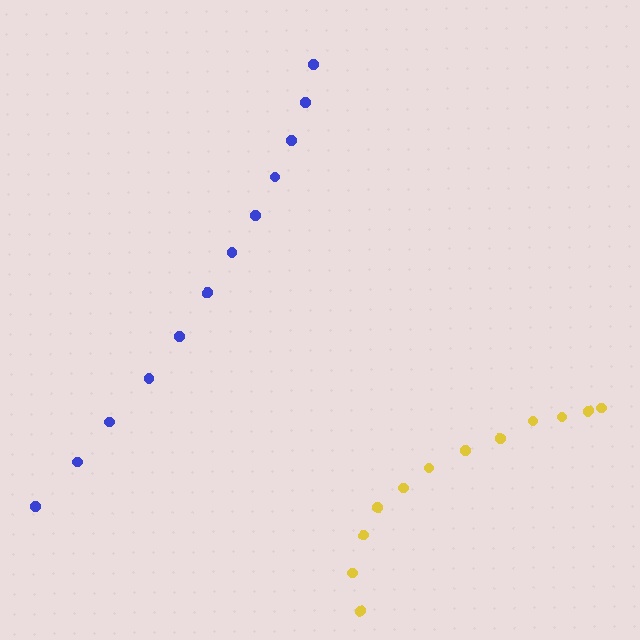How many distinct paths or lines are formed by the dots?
There are 2 distinct paths.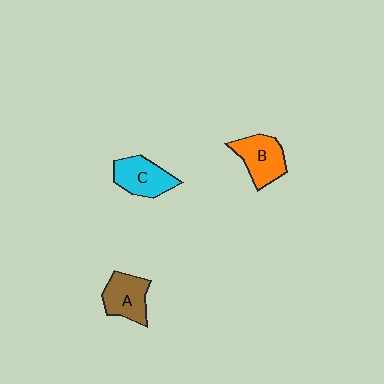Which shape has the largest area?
Shape B (orange).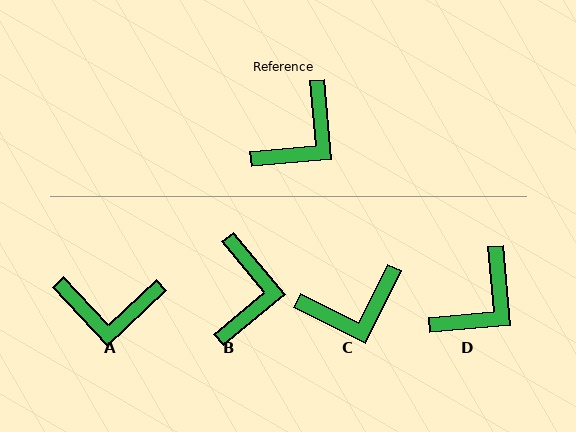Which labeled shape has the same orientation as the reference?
D.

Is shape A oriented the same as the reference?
No, it is off by about 52 degrees.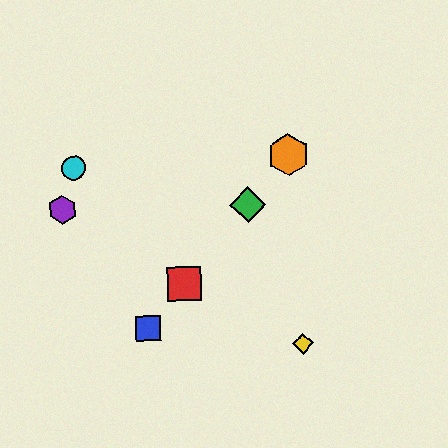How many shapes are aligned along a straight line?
4 shapes (the red square, the blue square, the green diamond, the orange hexagon) are aligned along a straight line.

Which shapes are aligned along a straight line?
The red square, the blue square, the green diamond, the orange hexagon are aligned along a straight line.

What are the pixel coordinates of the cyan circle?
The cyan circle is at (74, 168).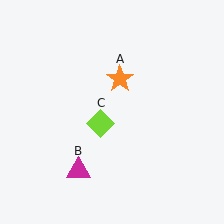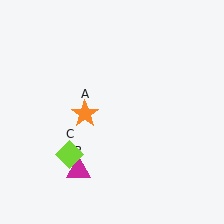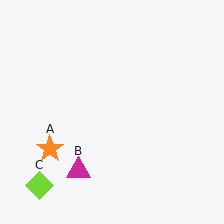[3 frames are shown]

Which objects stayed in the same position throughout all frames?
Magenta triangle (object B) remained stationary.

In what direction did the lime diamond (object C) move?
The lime diamond (object C) moved down and to the left.